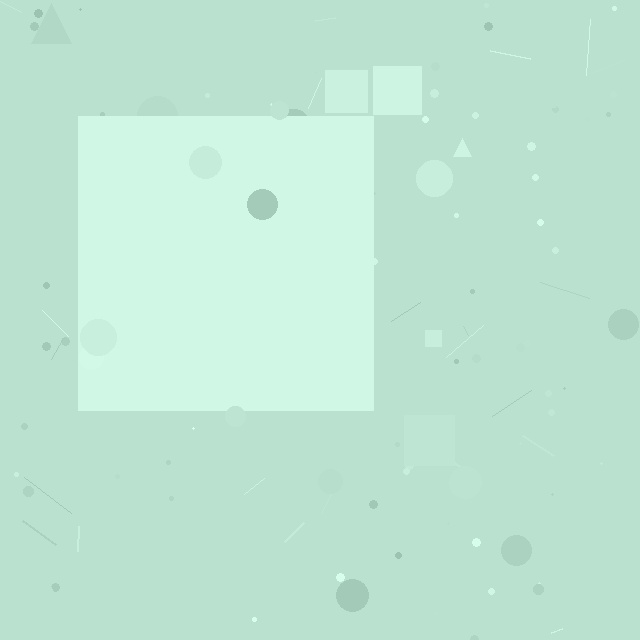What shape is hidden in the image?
A square is hidden in the image.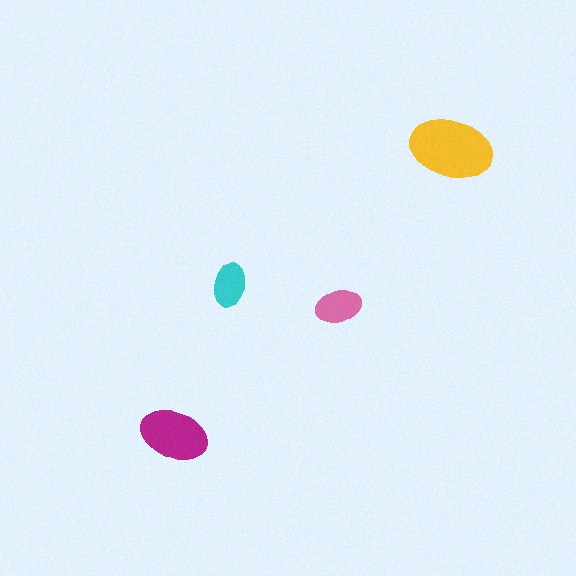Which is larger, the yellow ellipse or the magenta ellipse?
The yellow one.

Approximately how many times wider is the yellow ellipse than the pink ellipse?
About 2 times wider.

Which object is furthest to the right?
The yellow ellipse is rightmost.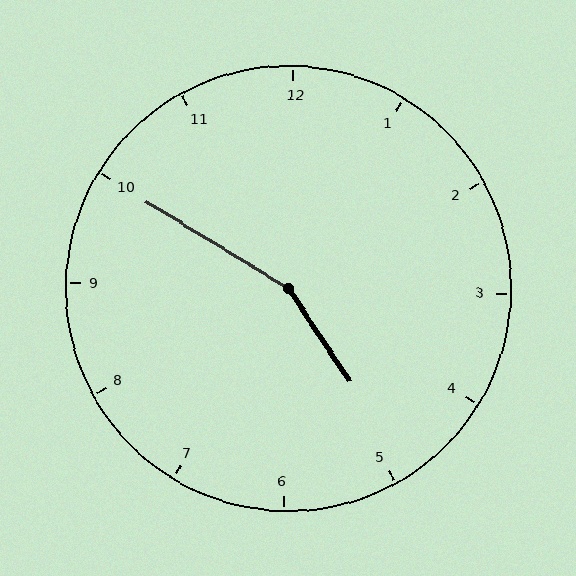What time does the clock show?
4:50.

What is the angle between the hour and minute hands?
Approximately 155 degrees.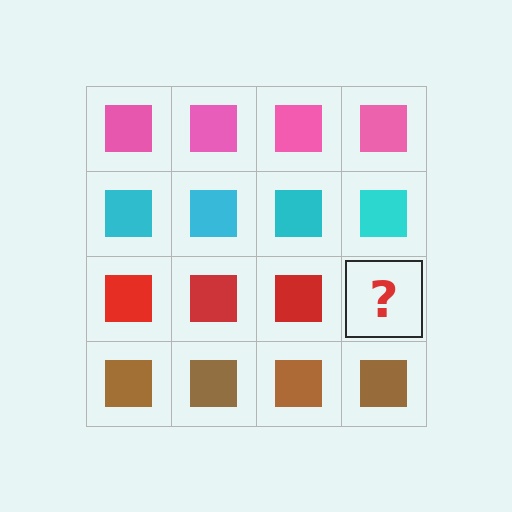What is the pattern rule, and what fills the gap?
The rule is that each row has a consistent color. The gap should be filled with a red square.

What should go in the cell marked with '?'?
The missing cell should contain a red square.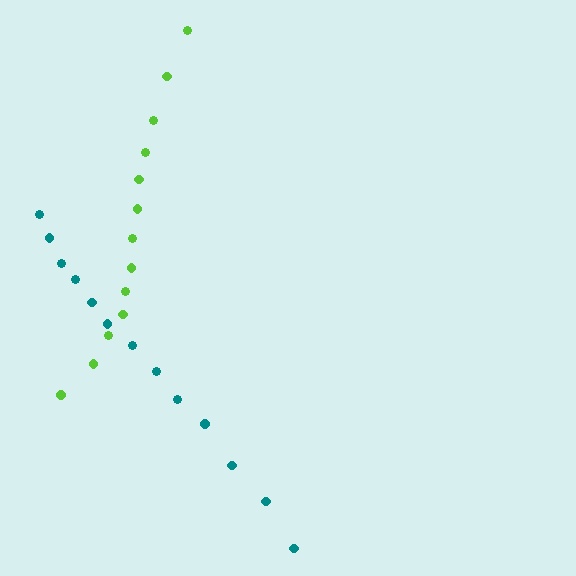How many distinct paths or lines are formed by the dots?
There are 2 distinct paths.